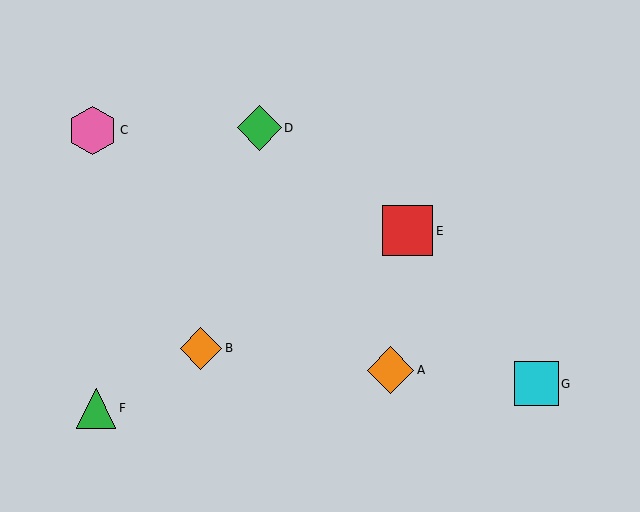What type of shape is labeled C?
Shape C is a pink hexagon.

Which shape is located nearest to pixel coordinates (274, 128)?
The green diamond (labeled D) at (259, 128) is nearest to that location.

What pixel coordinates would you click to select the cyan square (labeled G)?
Click at (536, 384) to select the cyan square G.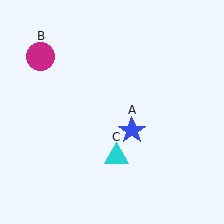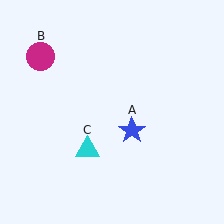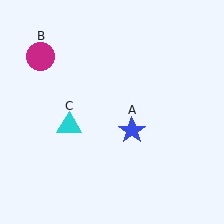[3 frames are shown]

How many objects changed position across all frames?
1 object changed position: cyan triangle (object C).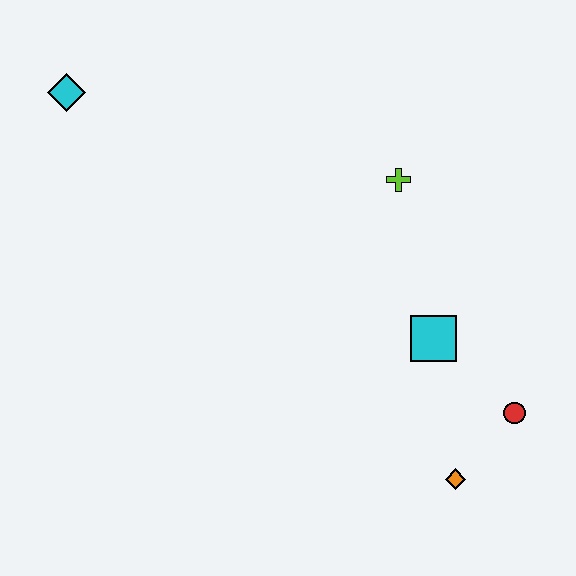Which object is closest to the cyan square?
The red circle is closest to the cyan square.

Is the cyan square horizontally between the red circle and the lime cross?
Yes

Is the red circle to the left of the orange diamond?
No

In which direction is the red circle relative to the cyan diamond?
The red circle is to the right of the cyan diamond.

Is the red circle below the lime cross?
Yes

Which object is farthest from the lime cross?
The cyan diamond is farthest from the lime cross.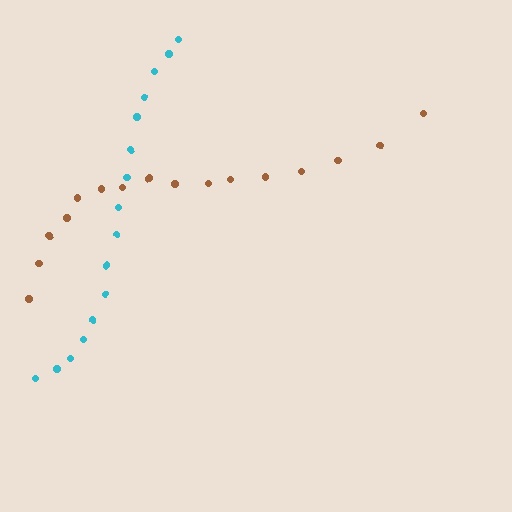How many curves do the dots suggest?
There are 2 distinct paths.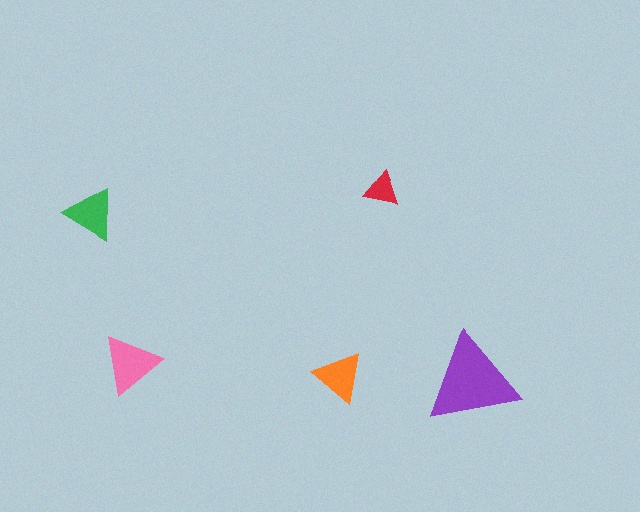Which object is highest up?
The red triangle is topmost.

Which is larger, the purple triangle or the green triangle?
The purple one.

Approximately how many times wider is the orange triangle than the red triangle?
About 1.5 times wider.